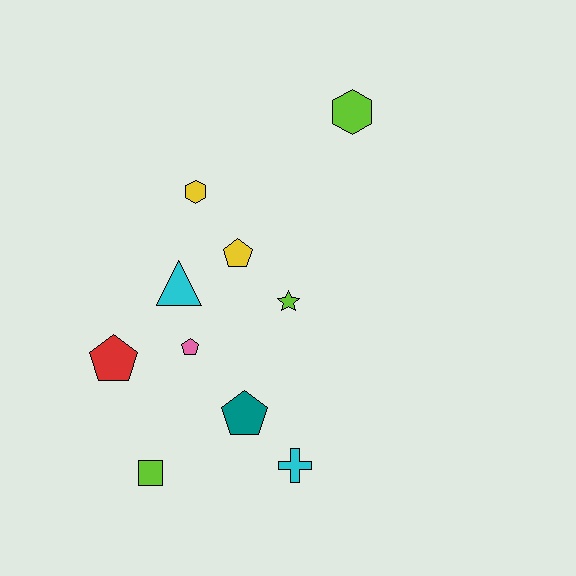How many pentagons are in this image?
There are 4 pentagons.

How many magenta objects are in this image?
There are no magenta objects.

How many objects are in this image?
There are 10 objects.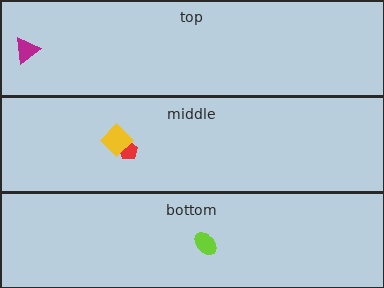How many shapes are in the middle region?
2.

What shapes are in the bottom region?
The lime ellipse.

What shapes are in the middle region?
The red pentagon, the yellow diamond.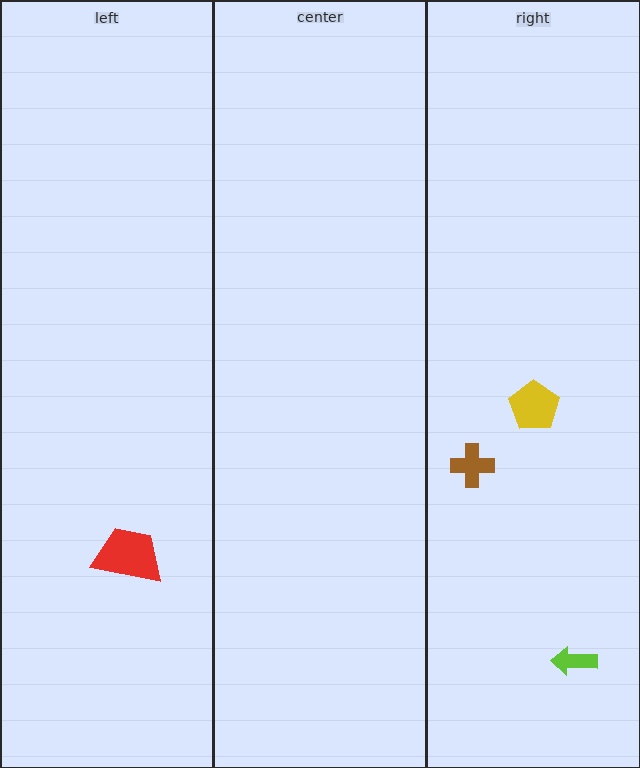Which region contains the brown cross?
The right region.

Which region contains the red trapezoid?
The left region.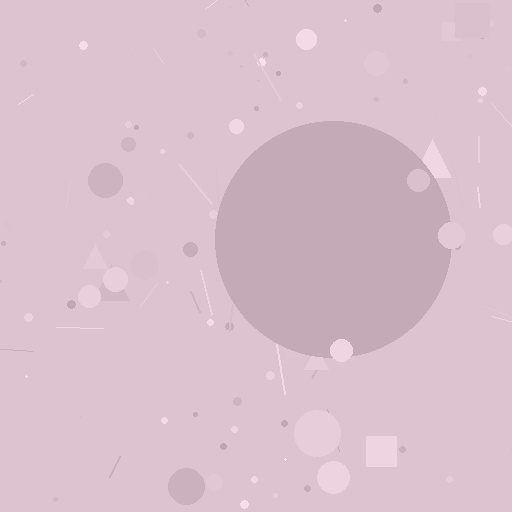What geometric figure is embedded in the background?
A circle is embedded in the background.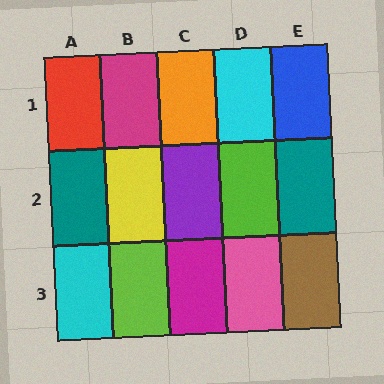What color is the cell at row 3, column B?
Lime.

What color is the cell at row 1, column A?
Red.